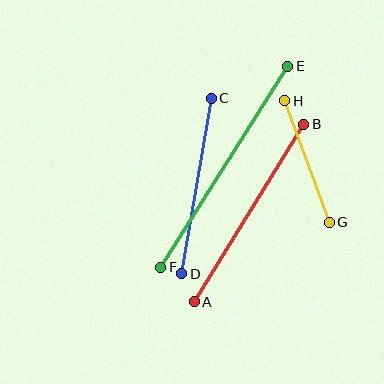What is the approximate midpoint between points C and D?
The midpoint is at approximately (197, 186) pixels.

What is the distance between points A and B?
The distance is approximately 208 pixels.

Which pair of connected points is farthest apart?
Points E and F are farthest apart.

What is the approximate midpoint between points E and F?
The midpoint is at approximately (224, 167) pixels.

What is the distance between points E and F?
The distance is approximately 238 pixels.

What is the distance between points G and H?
The distance is approximately 130 pixels.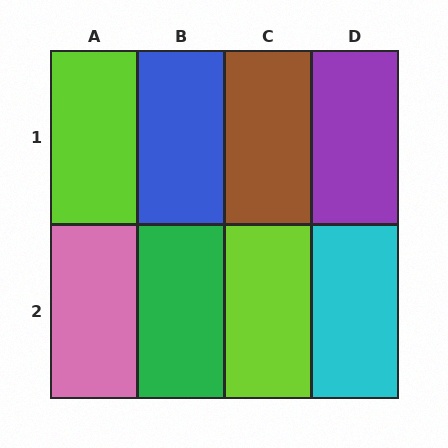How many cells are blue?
1 cell is blue.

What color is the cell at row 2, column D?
Cyan.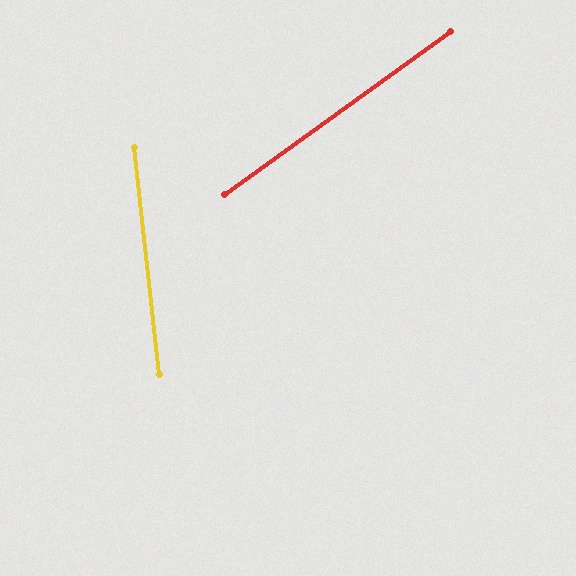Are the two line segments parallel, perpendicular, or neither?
Neither parallel nor perpendicular — they differ by about 60°.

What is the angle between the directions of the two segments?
Approximately 60 degrees.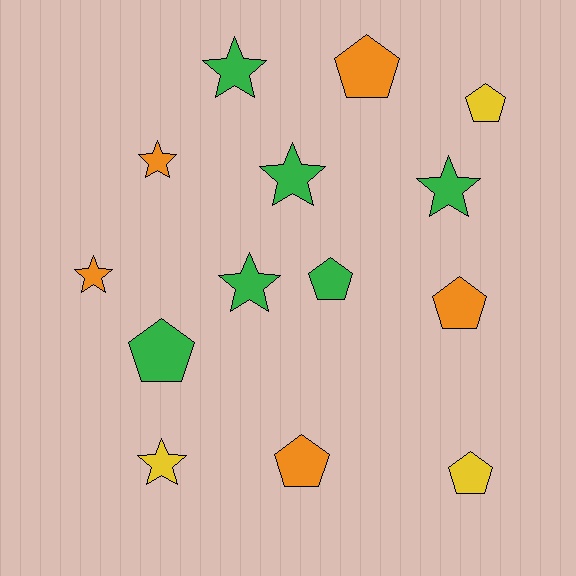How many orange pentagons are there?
There are 3 orange pentagons.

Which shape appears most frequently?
Star, with 7 objects.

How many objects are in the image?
There are 14 objects.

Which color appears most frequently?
Green, with 6 objects.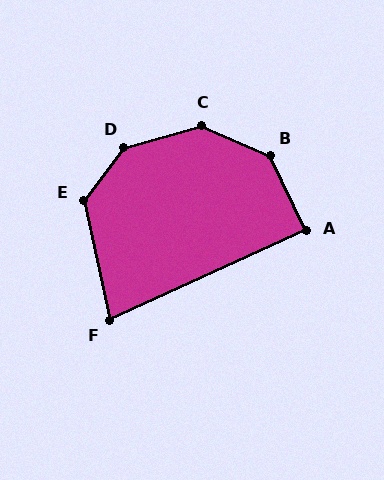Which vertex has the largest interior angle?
D, at approximately 143 degrees.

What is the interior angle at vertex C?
Approximately 140 degrees (obtuse).